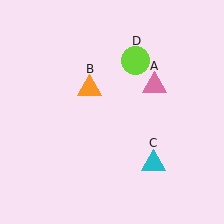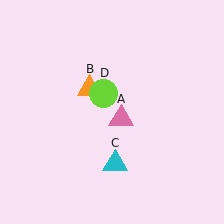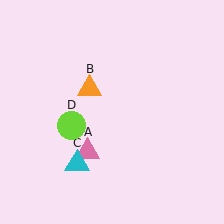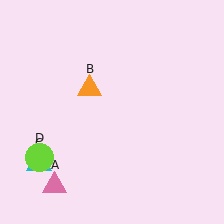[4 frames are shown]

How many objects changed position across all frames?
3 objects changed position: pink triangle (object A), cyan triangle (object C), lime circle (object D).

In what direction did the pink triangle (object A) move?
The pink triangle (object A) moved down and to the left.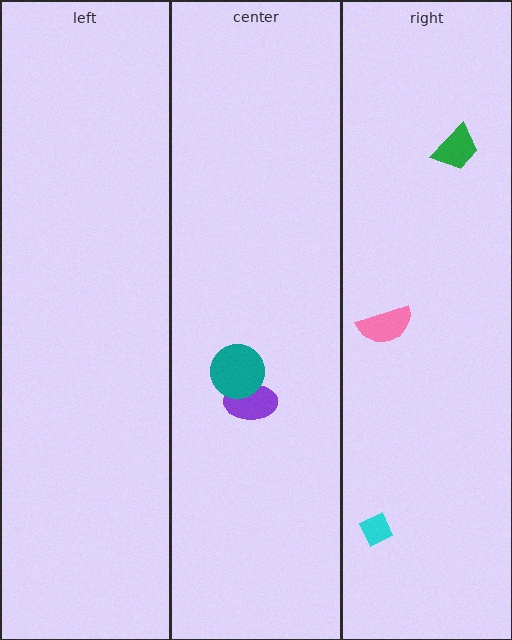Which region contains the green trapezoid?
The right region.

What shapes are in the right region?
The pink semicircle, the cyan diamond, the green trapezoid.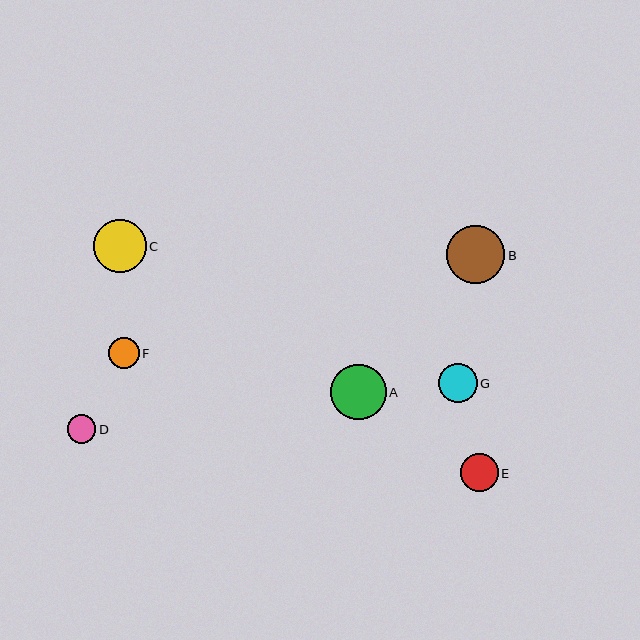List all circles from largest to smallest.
From largest to smallest: B, A, C, G, E, F, D.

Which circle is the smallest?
Circle D is the smallest with a size of approximately 28 pixels.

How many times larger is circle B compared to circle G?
Circle B is approximately 1.5 times the size of circle G.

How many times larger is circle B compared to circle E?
Circle B is approximately 1.5 times the size of circle E.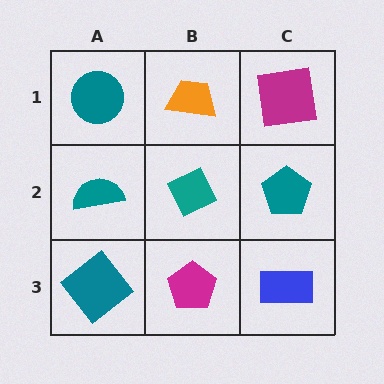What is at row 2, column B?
A teal diamond.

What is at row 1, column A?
A teal circle.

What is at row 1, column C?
A magenta square.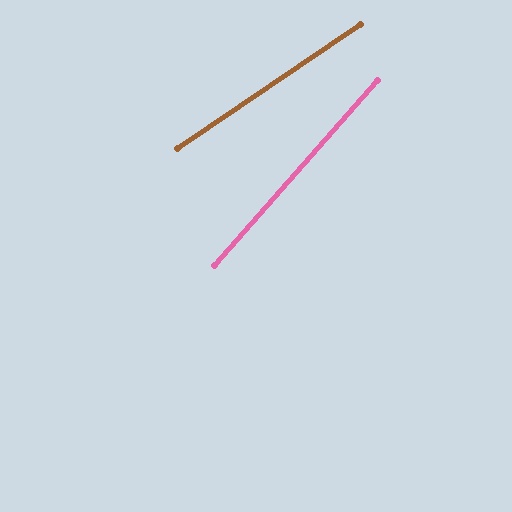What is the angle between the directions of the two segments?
Approximately 15 degrees.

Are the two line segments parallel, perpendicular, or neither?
Neither parallel nor perpendicular — they differ by about 15°.